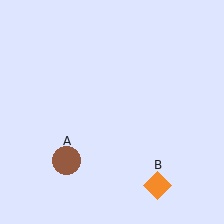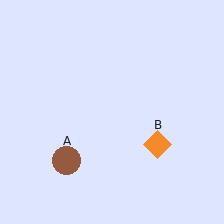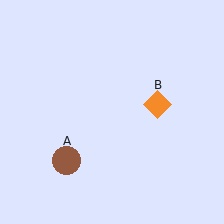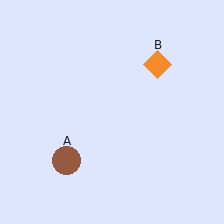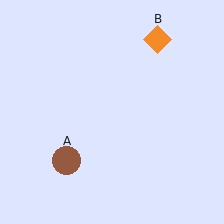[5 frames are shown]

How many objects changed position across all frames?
1 object changed position: orange diamond (object B).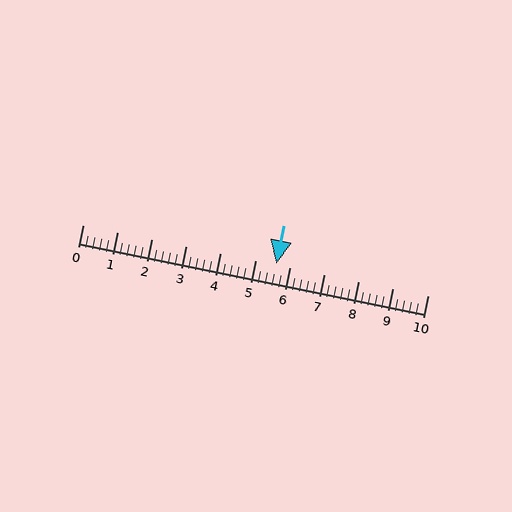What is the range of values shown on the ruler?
The ruler shows values from 0 to 10.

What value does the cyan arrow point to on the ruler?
The cyan arrow points to approximately 5.6.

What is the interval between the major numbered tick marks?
The major tick marks are spaced 1 units apart.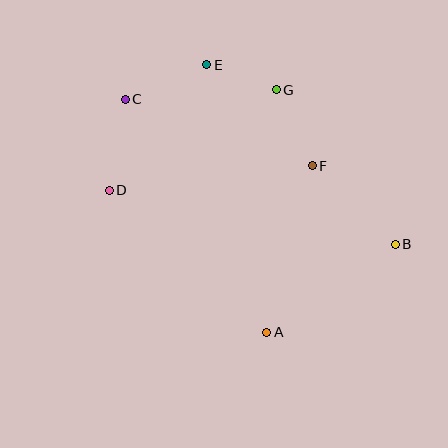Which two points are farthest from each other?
Points B and C are farthest from each other.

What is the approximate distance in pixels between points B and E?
The distance between B and E is approximately 260 pixels.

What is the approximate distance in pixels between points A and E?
The distance between A and E is approximately 274 pixels.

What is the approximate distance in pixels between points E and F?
The distance between E and F is approximately 146 pixels.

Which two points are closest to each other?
Points E and G are closest to each other.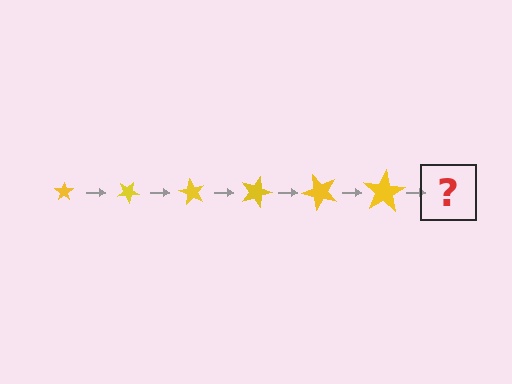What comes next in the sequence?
The next element should be a star, larger than the previous one and rotated 180 degrees from the start.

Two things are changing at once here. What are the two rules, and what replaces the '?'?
The two rules are that the star grows larger each step and it rotates 30 degrees each step. The '?' should be a star, larger than the previous one and rotated 180 degrees from the start.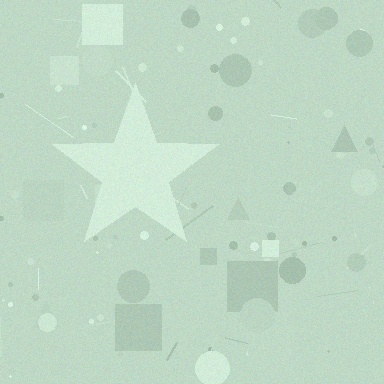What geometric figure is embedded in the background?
A star is embedded in the background.